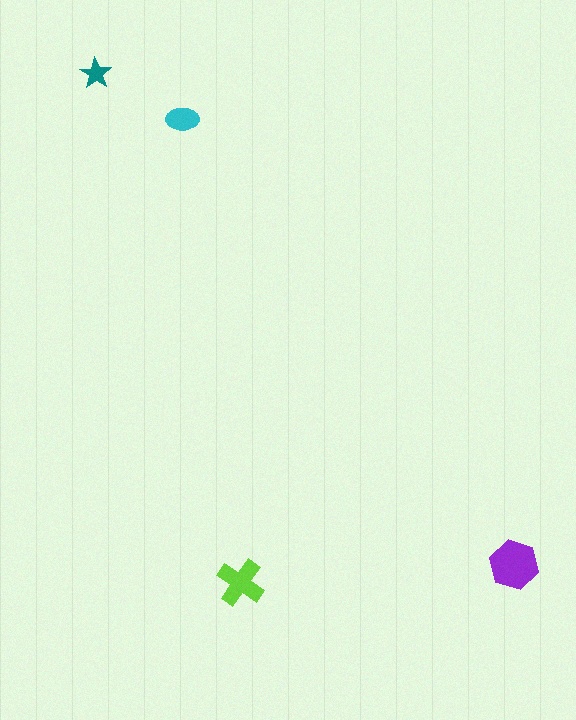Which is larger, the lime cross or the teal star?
The lime cross.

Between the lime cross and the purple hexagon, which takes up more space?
The purple hexagon.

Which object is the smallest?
The teal star.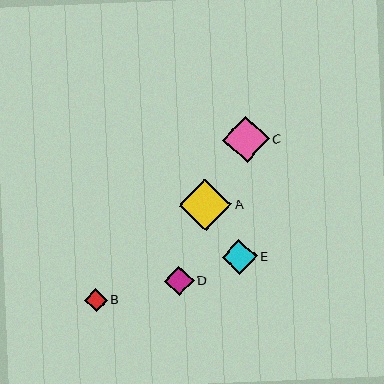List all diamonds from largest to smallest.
From largest to smallest: A, C, E, D, B.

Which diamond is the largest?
Diamond A is the largest with a size of approximately 53 pixels.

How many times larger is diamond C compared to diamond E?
Diamond C is approximately 1.3 times the size of diamond E.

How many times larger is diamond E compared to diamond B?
Diamond E is approximately 1.5 times the size of diamond B.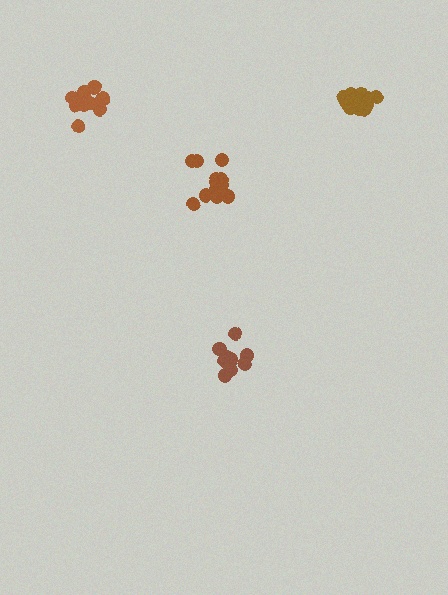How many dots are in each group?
Group 1: 11 dots, Group 2: 15 dots, Group 3: 13 dots, Group 4: 16 dots (55 total).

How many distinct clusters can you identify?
There are 4 distinct clusters.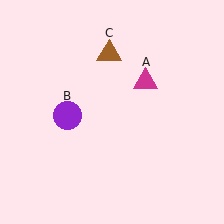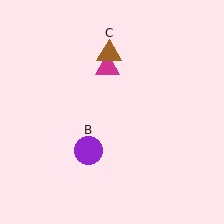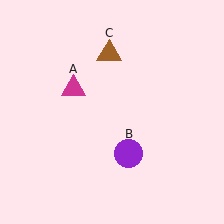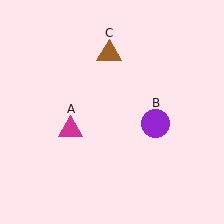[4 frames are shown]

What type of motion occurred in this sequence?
The magenta triangle (object A), purple circle (object B) rotated counterclockwise around the center of the scene.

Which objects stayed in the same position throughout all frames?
Brown triangle (object C) remained stationary.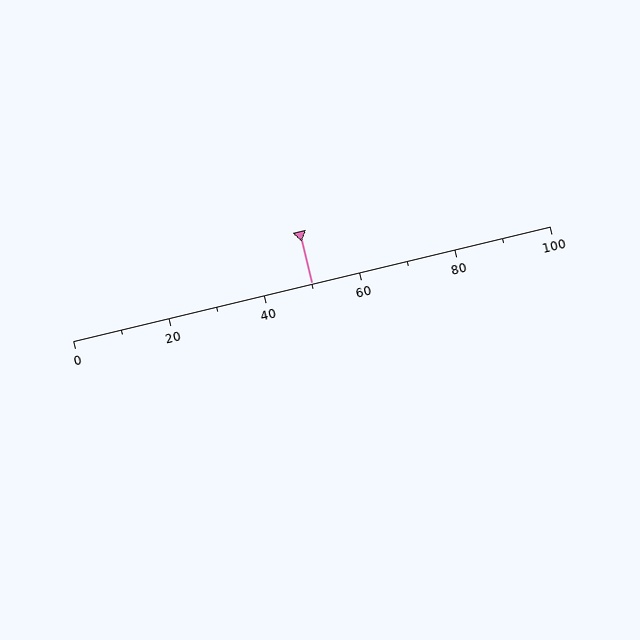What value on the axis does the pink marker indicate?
The marker indicates approximately 50.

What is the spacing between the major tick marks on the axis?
The major ticks are spaced 20 apart.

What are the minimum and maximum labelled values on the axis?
The axis runs from 0 to 100.